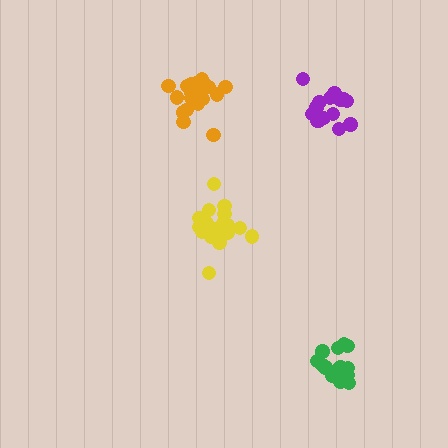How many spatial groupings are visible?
There are 4 spatial groupings.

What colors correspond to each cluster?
The clusters are colored: purple, yellow, orange, green.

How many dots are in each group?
Group 1: 15 dots, Group 2: 20 dots, Group 3: 20 dots, Group 4: 19 dots (74 total).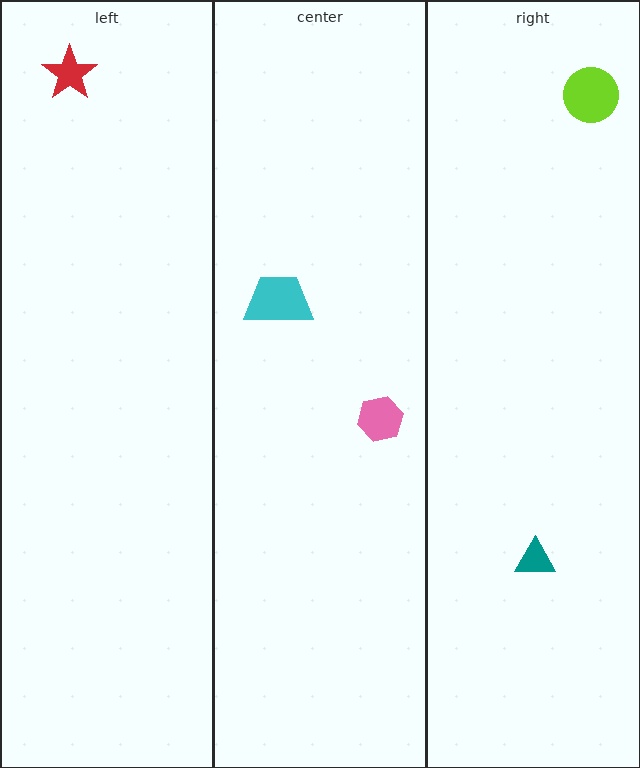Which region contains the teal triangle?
The right region.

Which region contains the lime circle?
The right region.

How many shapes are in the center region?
2.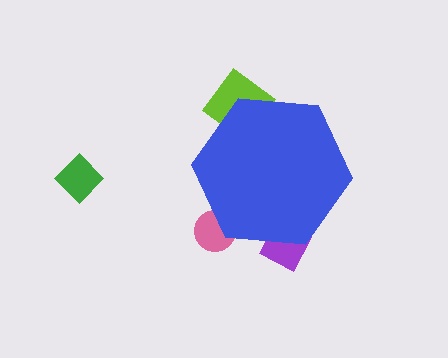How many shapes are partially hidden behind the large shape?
3 shapes are partially hidden.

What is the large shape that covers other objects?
A blue hexagon.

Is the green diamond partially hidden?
No, the green diamond is fully visible.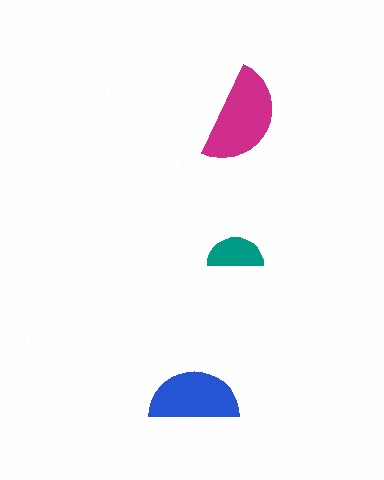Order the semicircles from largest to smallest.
the magenta one, the blue one, the teal one.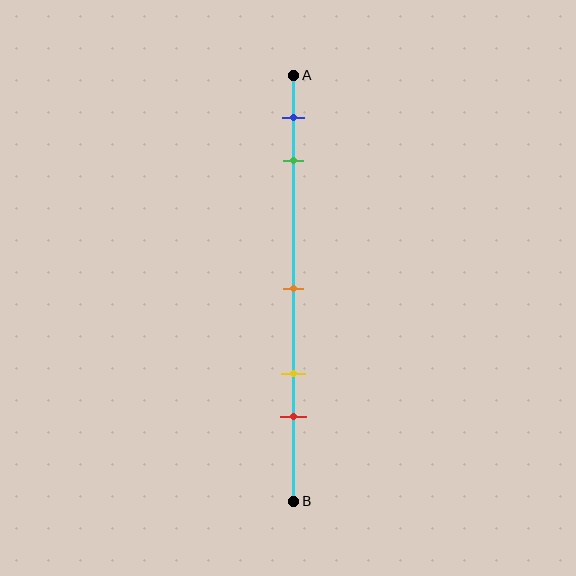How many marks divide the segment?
There are 5 marks dividing the segment.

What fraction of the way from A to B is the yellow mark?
The yellow mark is approximately 70% (0.7) of the way from A to B.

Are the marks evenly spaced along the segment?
No, the marks are not evenly spaced.